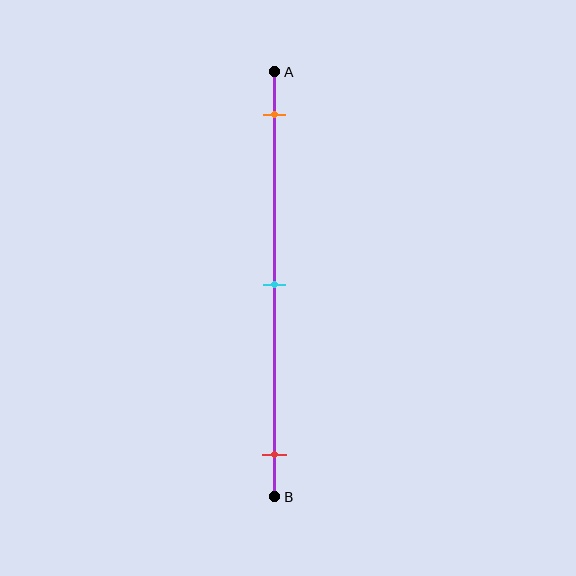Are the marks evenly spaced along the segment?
Yes, the marks are approximately evenly spaced.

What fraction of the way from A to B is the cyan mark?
The cyan mark is approximately 50% (0.5) of the way from A to B.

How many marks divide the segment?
There are 3 marks dividing the segment.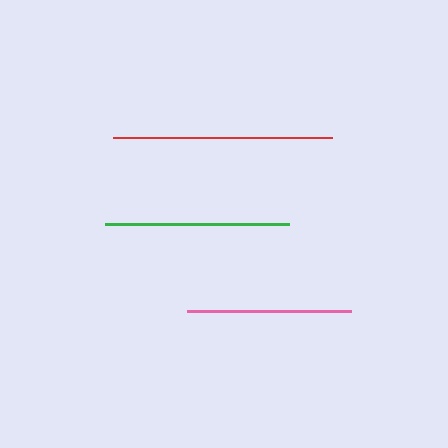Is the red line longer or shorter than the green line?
The red line is longer than the green line.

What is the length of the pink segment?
The pink segment is approximately 164 pixels long.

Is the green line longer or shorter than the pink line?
The green line is longer than the pink line.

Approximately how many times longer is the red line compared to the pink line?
The red line is approximately 1.3 times the length of the pink line.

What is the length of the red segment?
The red segment is approximately 219 pixels long.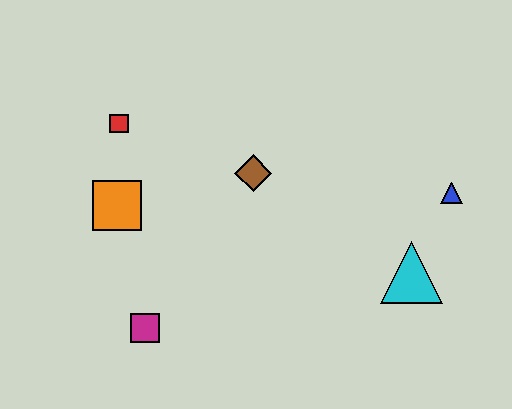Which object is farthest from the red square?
The blue triangle is farthest from the red square.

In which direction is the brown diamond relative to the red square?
The brown diamond is to the right of the red square.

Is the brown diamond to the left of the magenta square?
No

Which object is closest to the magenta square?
The orange square is closest to the magenta square.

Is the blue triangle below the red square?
Yes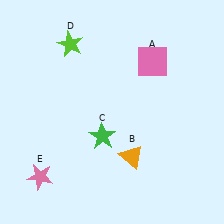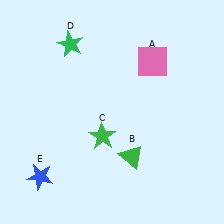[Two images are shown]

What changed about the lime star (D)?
In Image 1, D is lime. In Image 2, it changed to green.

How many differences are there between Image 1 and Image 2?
There are 3 differences between the two images.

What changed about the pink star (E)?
In Image 1, E is pink. In Image 2, it changed to blue.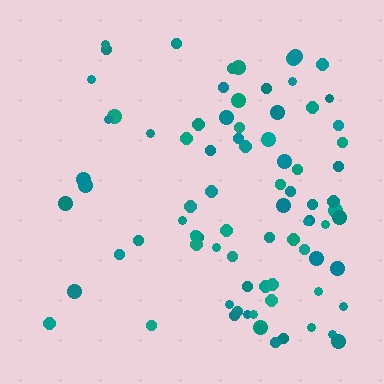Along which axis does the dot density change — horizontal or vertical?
Horizontal.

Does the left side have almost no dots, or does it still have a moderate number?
Still a moderate number, just noticeably fewer than the right.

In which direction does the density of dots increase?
From left to right, with the right side densest.